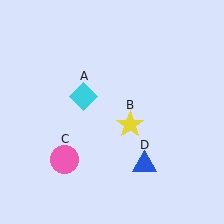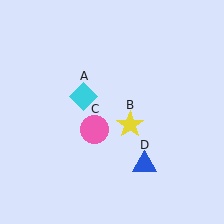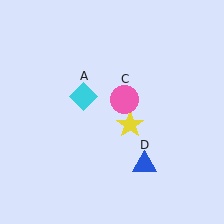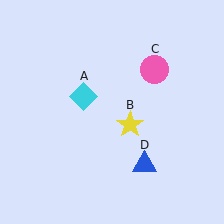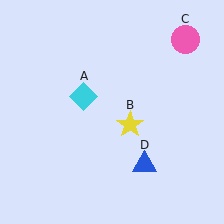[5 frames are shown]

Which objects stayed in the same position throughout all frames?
Cyan diamond (object A) and yellow star (object B) and blue triangle (object D) remained stationary.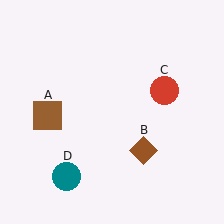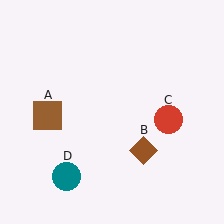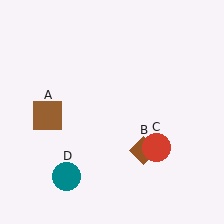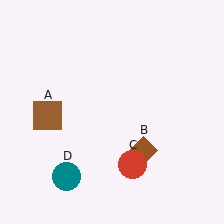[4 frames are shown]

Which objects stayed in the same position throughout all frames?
Brown square (object A) and brown diamond (object B) and teal circle (object D) remained stationary.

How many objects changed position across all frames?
1 object changed position: red circle (object C).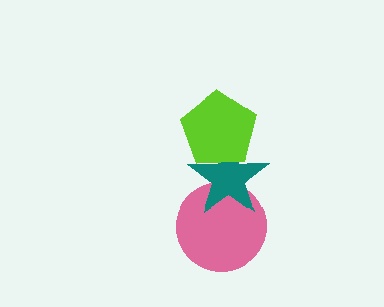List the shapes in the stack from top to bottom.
From top to bottom: the lime pentagon, the teal star, the pink circle.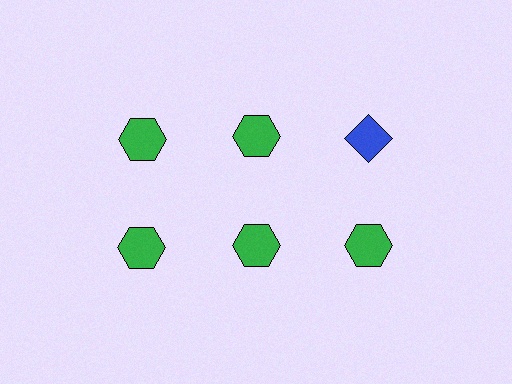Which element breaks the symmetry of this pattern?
The blue diamond in the top row, center column breaks the symmetry. All other shapes are green hexagons.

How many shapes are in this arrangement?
There are 6 shapes arranged in a grid pattern.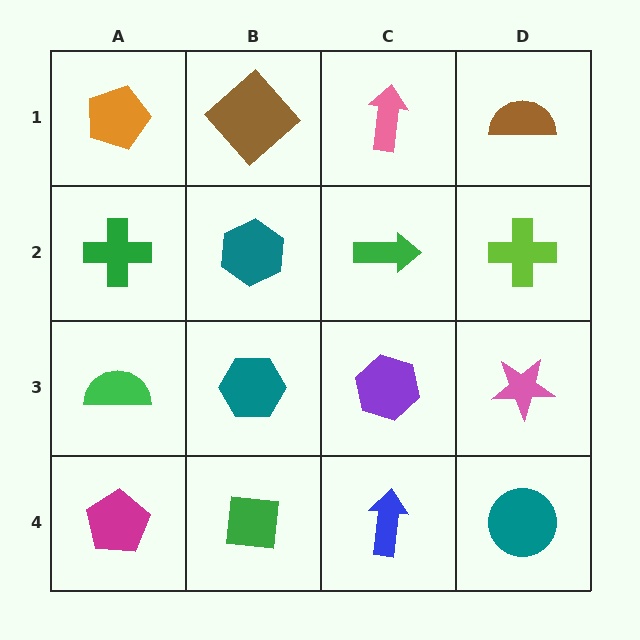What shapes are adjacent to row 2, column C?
A pink arrow (row 1, column C), a purple hexagon (row 3, column C), a teal hexagon (row 2, column B), a lime cross (row 2, column D).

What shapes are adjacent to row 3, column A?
A green cross (row 2, column A), a magenta pentagon (row 4, column A), a teal hexagon (row 3, column B).